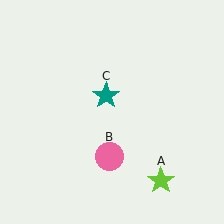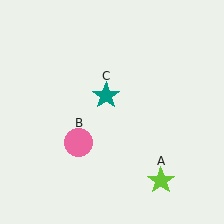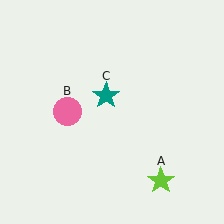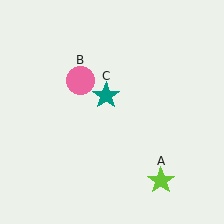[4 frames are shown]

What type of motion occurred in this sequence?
The pink circle (object B) rotated clockwise around the center of the scene.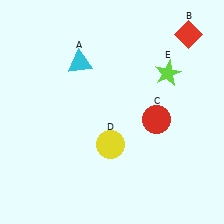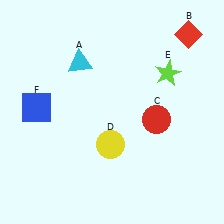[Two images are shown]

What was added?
A blue square (F) was added in Image 2.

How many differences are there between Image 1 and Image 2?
There is 1 difference between the two images.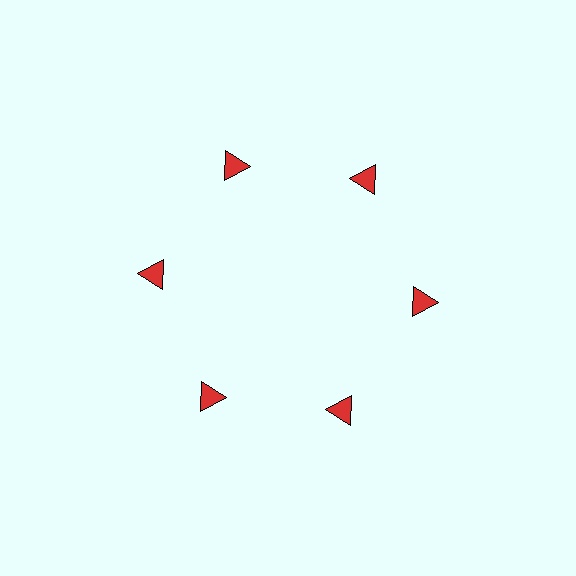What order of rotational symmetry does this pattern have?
This pattern has 6-fold rotational symmetry.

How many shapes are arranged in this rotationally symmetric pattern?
There are 6 shapes, arranged in 6 groups of 1.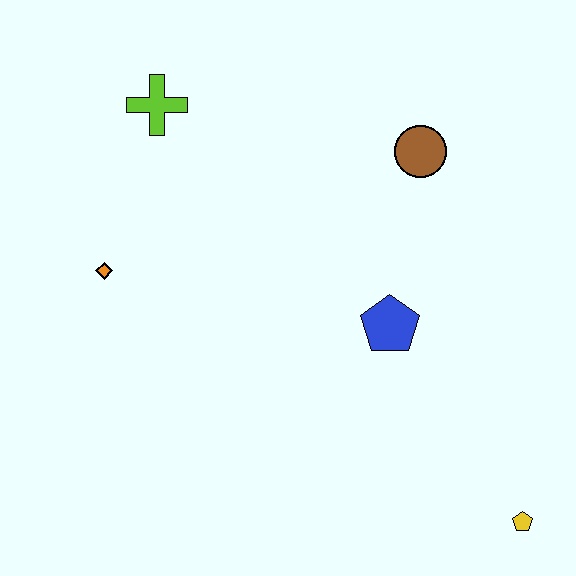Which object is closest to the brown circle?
The blue pentagon is closest to the brown circle.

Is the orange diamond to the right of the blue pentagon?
No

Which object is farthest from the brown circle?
The yellow pentagon is farthest from the brown circle.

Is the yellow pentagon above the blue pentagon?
No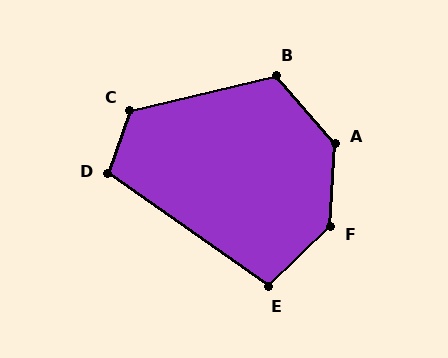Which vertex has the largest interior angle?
F, at approximately 137 degrees.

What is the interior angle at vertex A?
Approximately 137 degrees (obtuse).